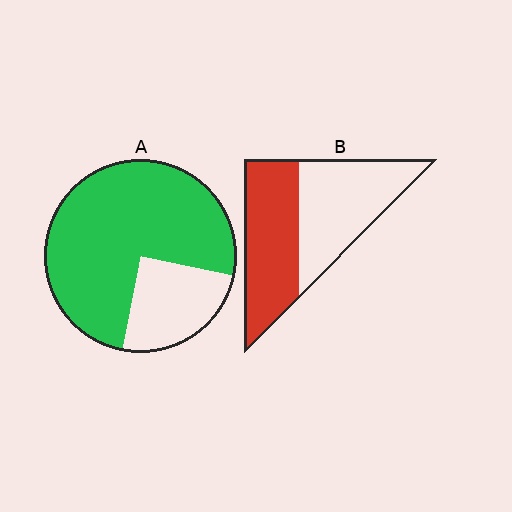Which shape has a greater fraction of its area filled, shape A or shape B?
Shape A.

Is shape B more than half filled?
Roughly half.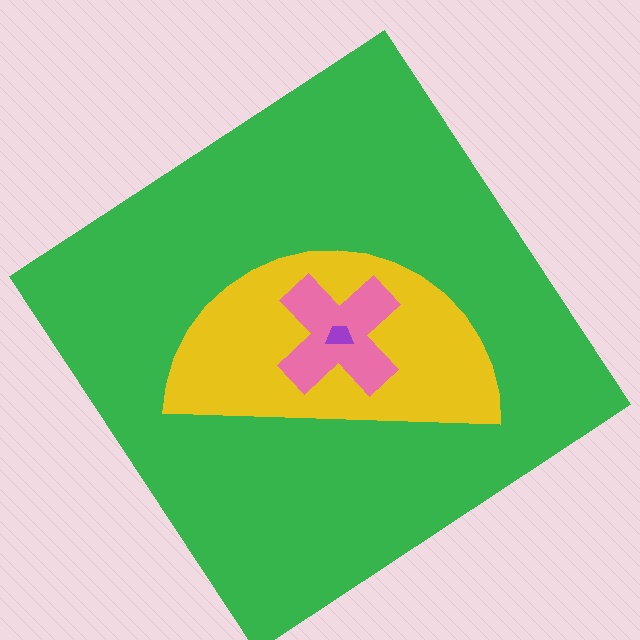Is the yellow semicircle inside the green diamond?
Yes.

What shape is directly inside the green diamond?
The yellow semicircle.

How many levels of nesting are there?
4.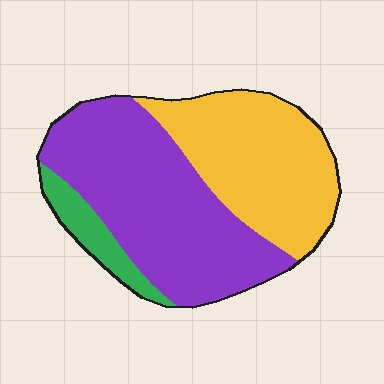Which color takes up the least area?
Green, at roughly 10%.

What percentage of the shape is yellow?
Yellow covers around 40% of the shape.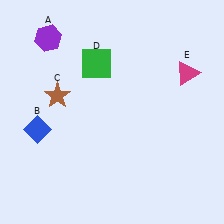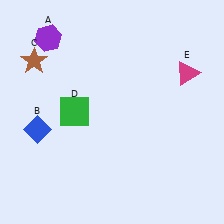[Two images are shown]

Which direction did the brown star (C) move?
The brown star (C) moved up.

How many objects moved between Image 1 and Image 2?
2 objects moved between the two images.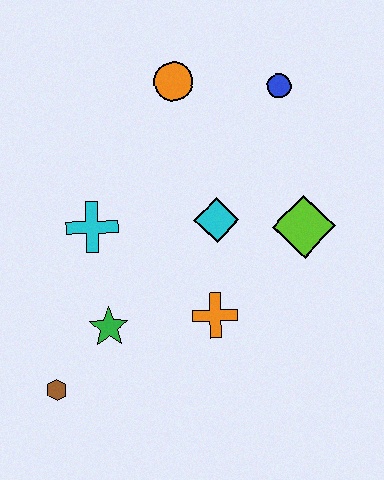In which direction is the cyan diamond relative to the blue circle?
The cyan diamond is below the blue circle.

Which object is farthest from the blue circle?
The brown hexagon is farthest from the blue circle.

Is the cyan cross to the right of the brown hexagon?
Yes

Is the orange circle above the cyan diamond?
Yes